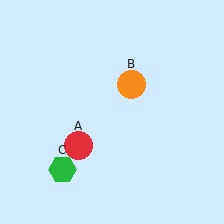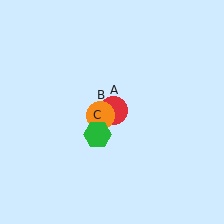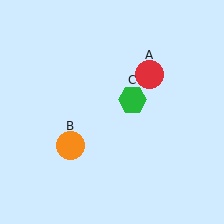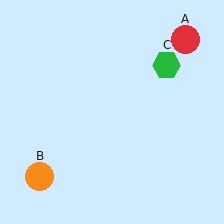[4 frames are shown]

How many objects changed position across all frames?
3 objects changed position: red circle (object A), orange circle (object B), green hexagon (object C).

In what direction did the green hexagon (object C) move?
The green hexagon (object C) moved up and to the right.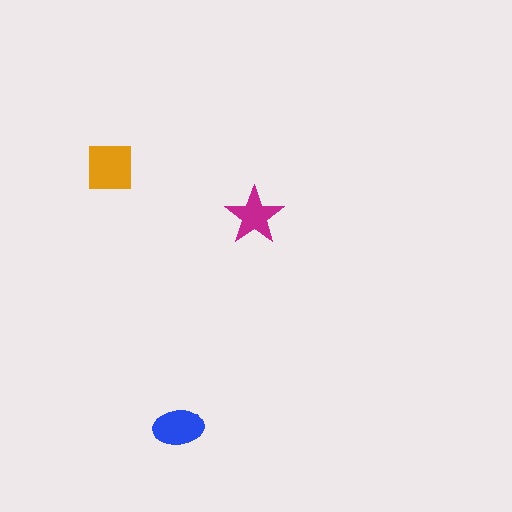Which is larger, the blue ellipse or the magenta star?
The blue ellipse.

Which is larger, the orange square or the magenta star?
The orange square.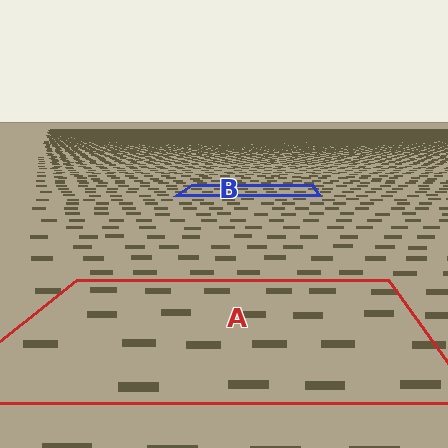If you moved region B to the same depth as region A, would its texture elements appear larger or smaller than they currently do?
They would appear larger. At a closer depth, the same texture elements are projected at a bigger on-screen size.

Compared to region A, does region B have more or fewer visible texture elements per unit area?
Region B has more texture elements per unit area — they are packed more densely because it is farther away.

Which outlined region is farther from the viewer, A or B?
Region B is farther from the viewer — the texture elements inside it appear smaller and more densely packed.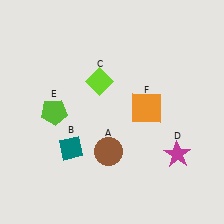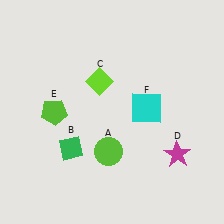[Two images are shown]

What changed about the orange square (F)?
In Image 1, F is orange. In Image 2, it changed to cyan.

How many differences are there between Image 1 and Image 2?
There are 3 differences between the two images.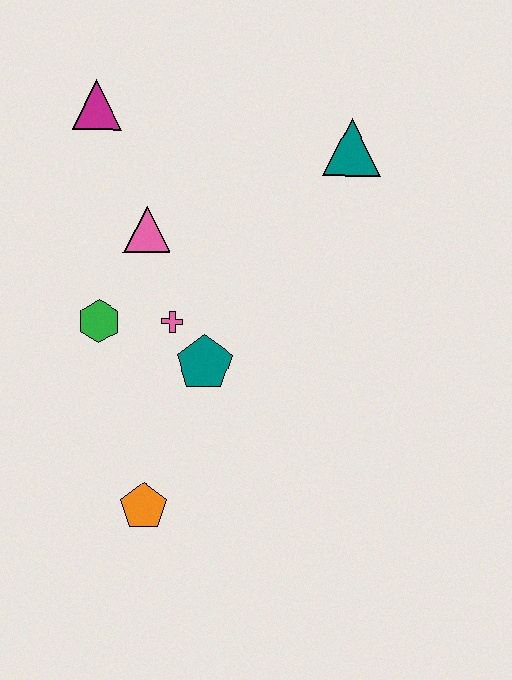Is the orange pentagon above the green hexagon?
No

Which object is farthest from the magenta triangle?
The orange pentagon is farthest from the magenta triangle.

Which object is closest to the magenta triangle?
The pink triangle is closest to the magenta triangle.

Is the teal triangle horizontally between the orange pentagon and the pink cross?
No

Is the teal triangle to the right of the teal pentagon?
Yes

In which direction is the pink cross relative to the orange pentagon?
The pink cross is above the orange pentagon.